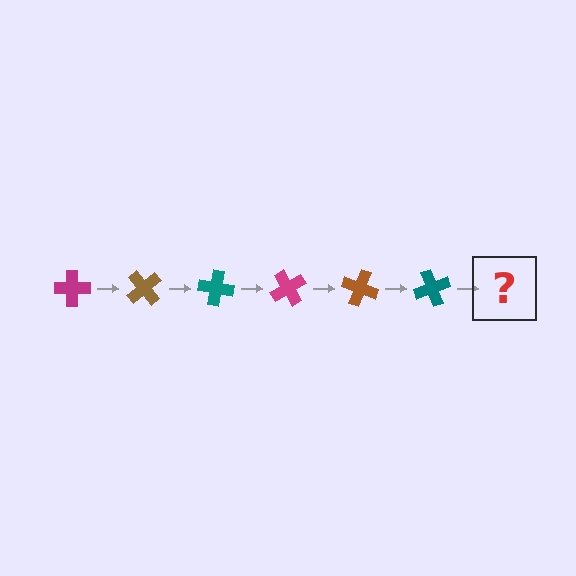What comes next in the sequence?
The next element should be a magenta cross, rotated 300 degrees from the start.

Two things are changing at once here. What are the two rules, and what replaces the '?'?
The two rules are that it rotates 50 degrees each step and the color cycles through magenta, brown, and teal. The '?' should be a magenta cross, rotated 300 degrees from the start.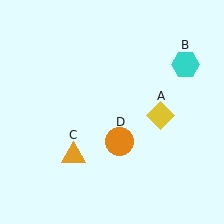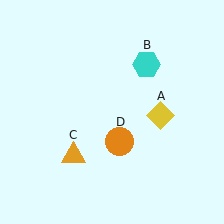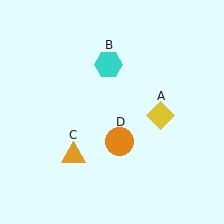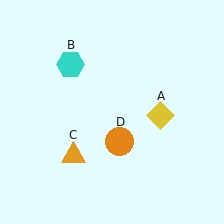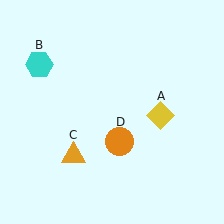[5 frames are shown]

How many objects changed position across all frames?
1 object changed position: cyan hexagon (object B).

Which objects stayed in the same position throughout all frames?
Yellow diamond (object A) and orange triangle (object C) and orange circle (object D) remained stationary.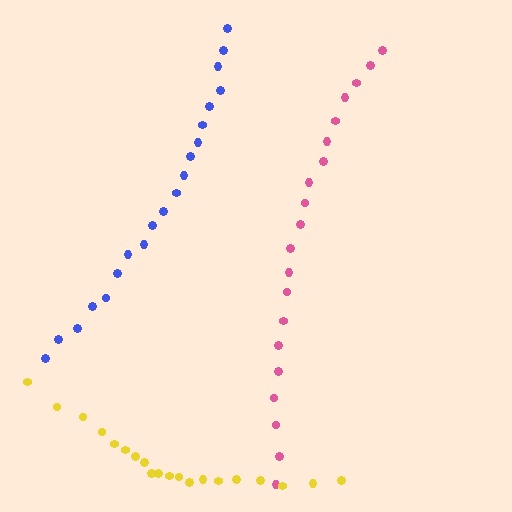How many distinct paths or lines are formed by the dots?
There are 3 distinct paths.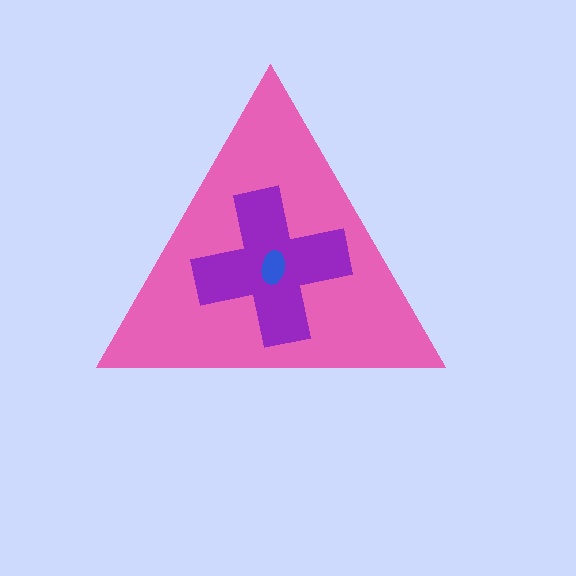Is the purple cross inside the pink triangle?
Yes.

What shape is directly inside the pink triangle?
The purple cross.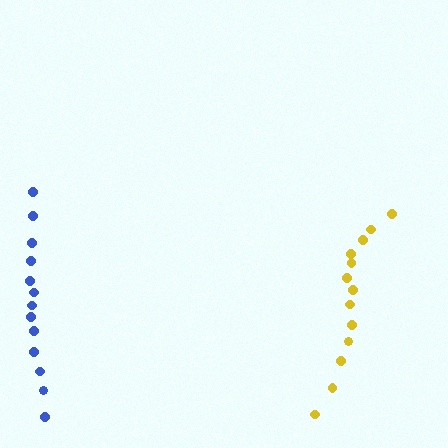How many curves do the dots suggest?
There are 2 distinct paths.